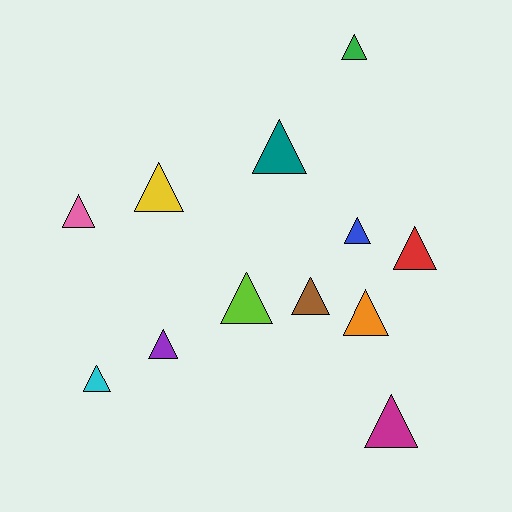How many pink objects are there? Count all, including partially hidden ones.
There is 1 pink object.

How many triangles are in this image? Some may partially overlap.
There are 12 triangles.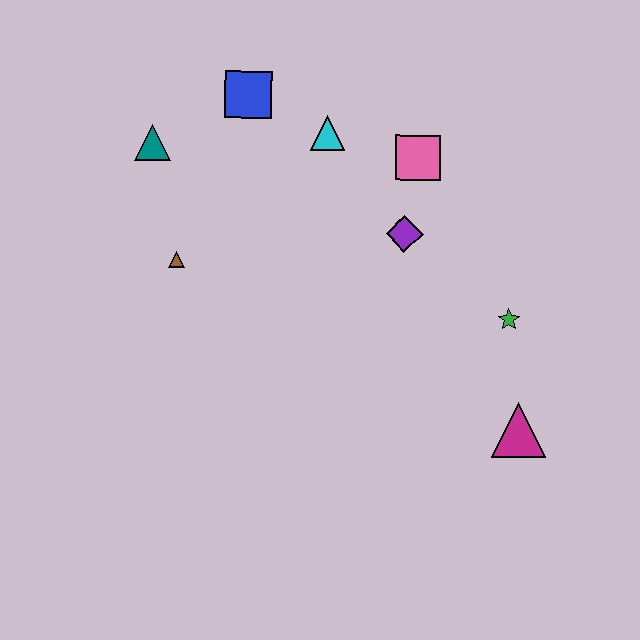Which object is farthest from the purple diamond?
The teal triangle is farthest from the purple diamond.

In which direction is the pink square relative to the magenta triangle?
The pink square is above the magenta triangle.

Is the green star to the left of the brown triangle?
No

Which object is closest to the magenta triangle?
The green star is closest to the magenta triangle.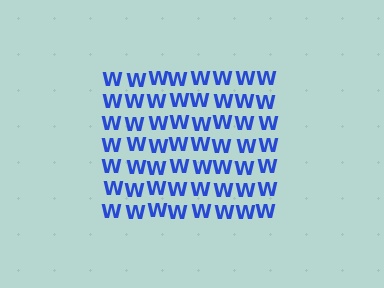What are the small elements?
The small elements are letter W's.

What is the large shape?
The large shape is a square.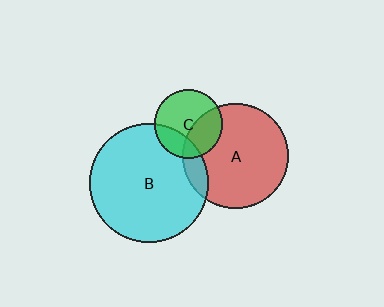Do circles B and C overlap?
Yes.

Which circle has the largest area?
Circle B (cyan).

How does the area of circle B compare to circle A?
Approximately 1.3 times.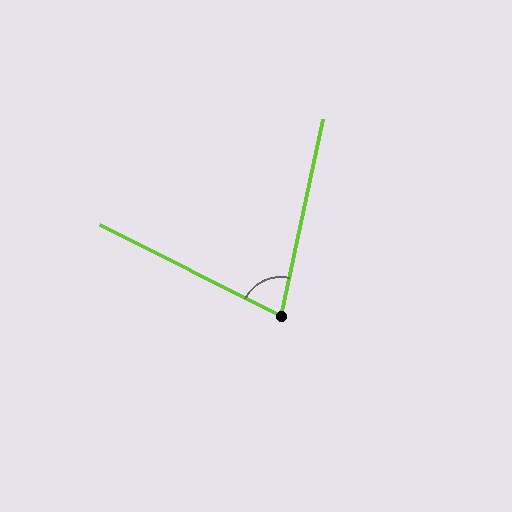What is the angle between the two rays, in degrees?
Approximately 75 degrees.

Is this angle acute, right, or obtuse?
It is acute.